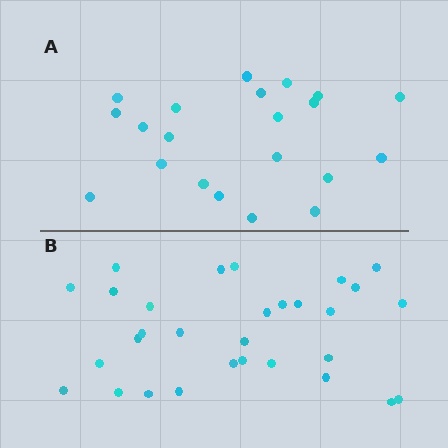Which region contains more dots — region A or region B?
Region B (the bottom region) has more dots.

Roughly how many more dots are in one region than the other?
Region B has roughly 8 or so more dots than region A.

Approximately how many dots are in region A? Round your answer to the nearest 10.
About 20 dots. (The exact count is 21, which rounds to 20.)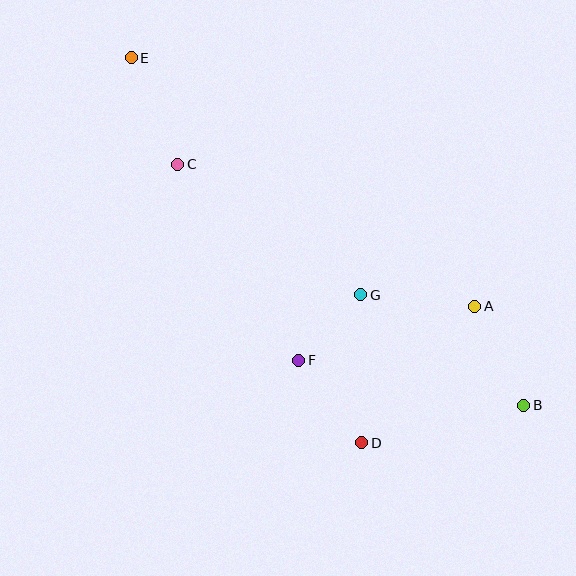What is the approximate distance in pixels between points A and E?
The distance between A and E is approximately 424 pixels.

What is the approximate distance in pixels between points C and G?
The distance between C and G is approximately 224 pixels.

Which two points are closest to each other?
Points F and G are closest to each other.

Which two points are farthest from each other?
Points B and E are farthest from each other.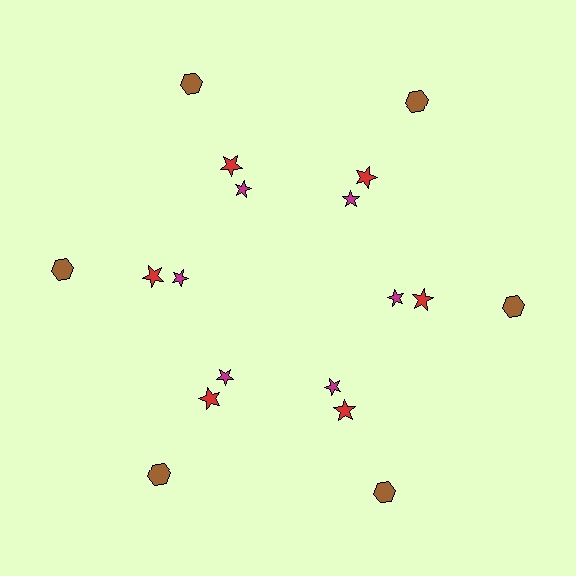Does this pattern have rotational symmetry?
Yes, this pattern has 6-fold rotational symmetry. It looks the same after rotating 60 degrees around the center.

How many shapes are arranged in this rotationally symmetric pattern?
There are 18 shapes, arranged in 6 groups of 3.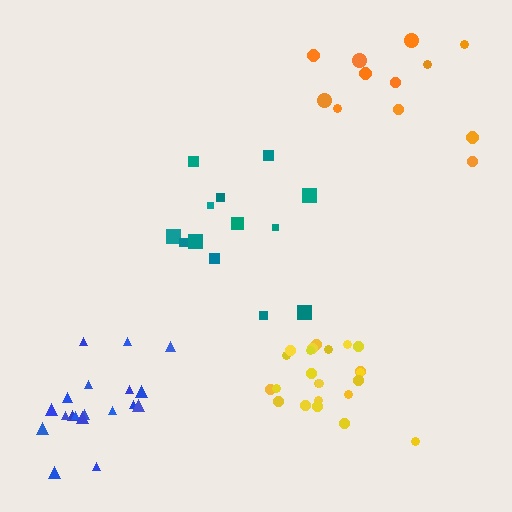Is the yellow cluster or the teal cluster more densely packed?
Yellow.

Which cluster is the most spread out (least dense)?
Orange.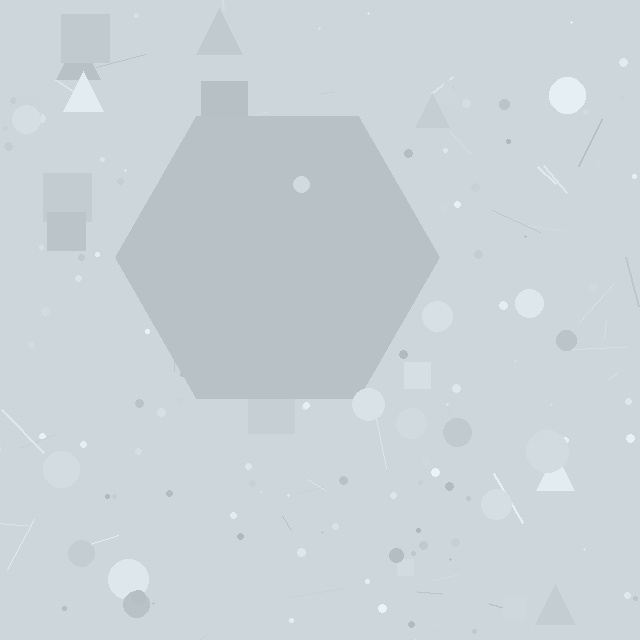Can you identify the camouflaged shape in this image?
The camouflaged shape is a hexagon.